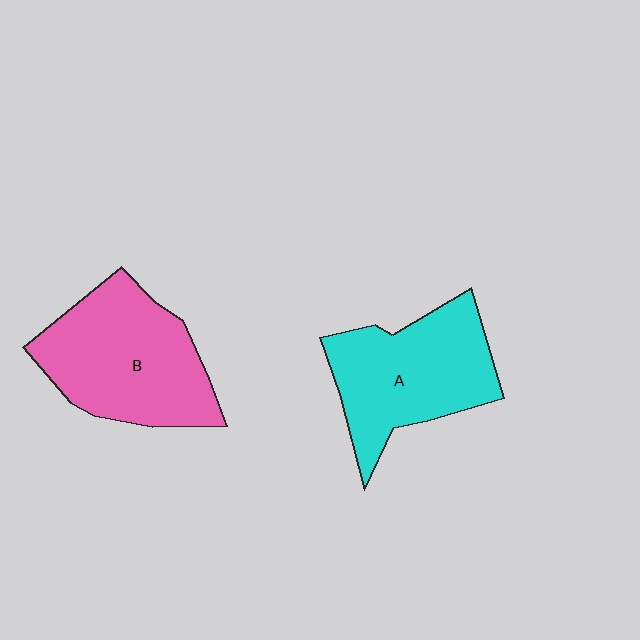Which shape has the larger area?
Shape B (pink).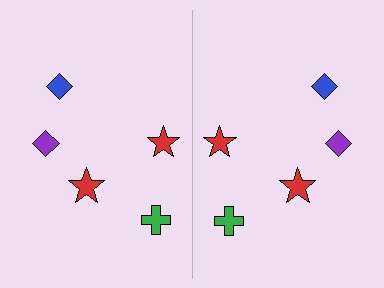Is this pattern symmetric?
Yes, this pattern has bilateral (reflection) symmetry.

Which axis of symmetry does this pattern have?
The pattern has a vertical axis of symmetry running through the center of the image.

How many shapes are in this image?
There are 10 shapes in this image.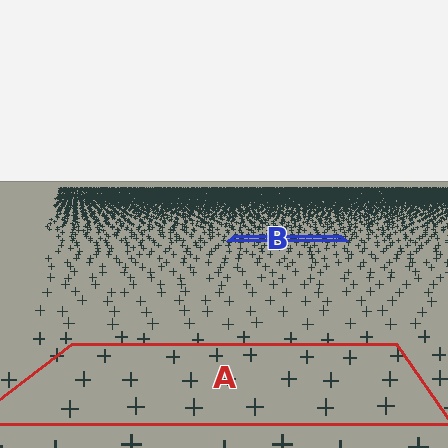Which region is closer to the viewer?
Region A is closer. The texture elements there are larger and more spread out.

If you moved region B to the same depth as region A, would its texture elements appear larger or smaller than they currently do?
They would appear larger. At a closer depth, the same texture elements are projected at a bigger on-screen size.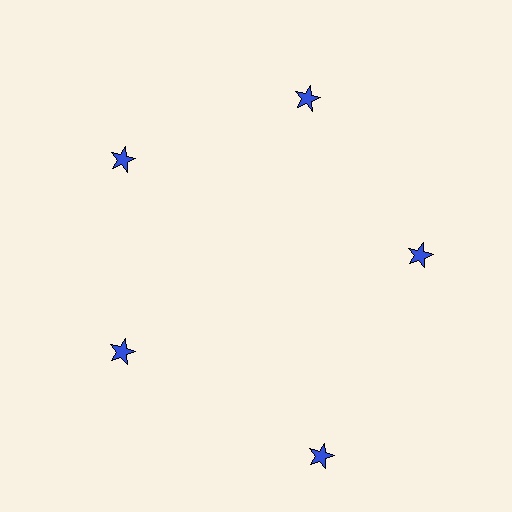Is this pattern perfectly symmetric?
No. The 5 blue stars are arranged in a ring, but one element near the 5 o'clock position is pushed outward from the center, breaking the 5-fold rotational symmetry.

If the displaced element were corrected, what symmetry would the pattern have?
It would have 5-fold rotational symmetry — the pattern would map onto itself every 72 degrees.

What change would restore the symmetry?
The symmetry would be restored by moving it inward, back onto the ring so that all 5 stars sit at equal angles and equal distance from the center.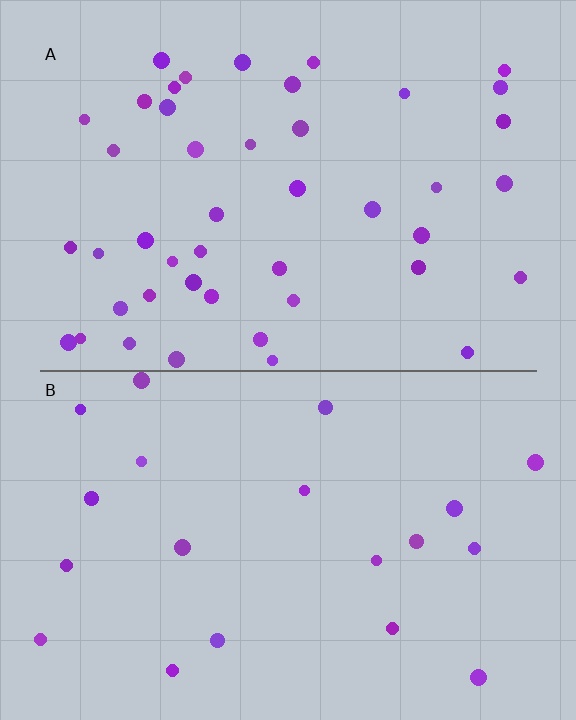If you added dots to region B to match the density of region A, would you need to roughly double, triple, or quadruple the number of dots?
Approximately double.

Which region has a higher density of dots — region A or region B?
A (the top).